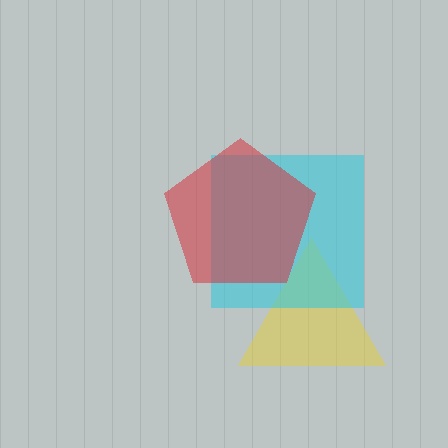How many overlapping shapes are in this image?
There are 3 overlapping shapes in the image.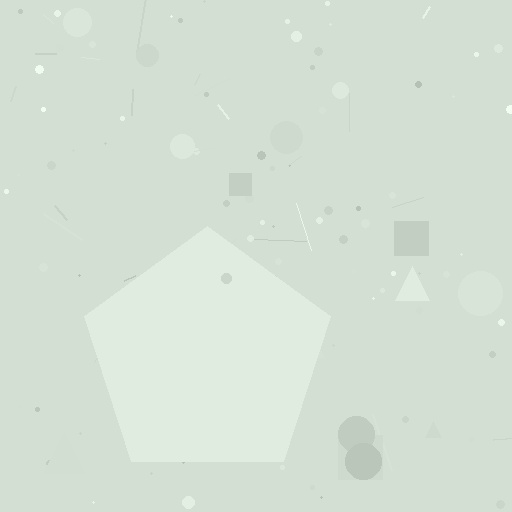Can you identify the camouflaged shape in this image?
The camouflaged shape is a pentagon.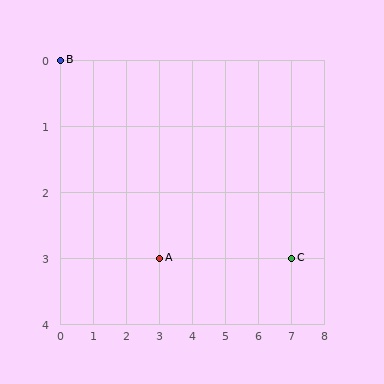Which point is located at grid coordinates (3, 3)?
Point A is at (3, 3).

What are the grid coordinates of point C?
Point C is at grid coordinates (7, 3).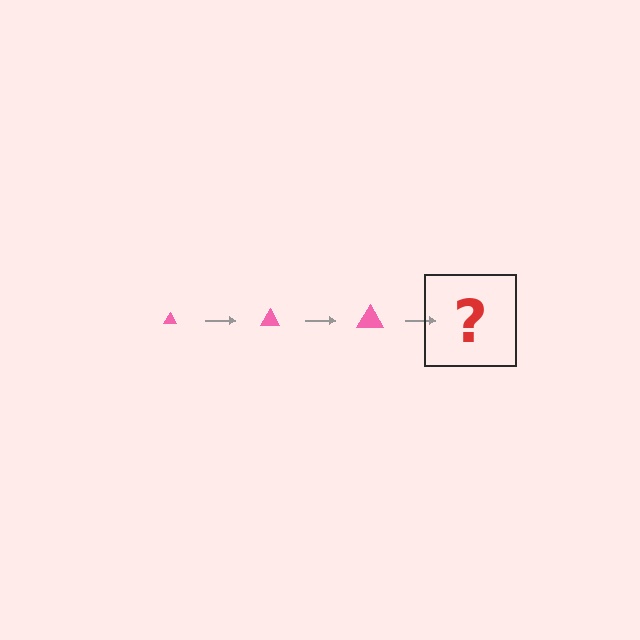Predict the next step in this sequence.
The next step is a pink triangle, larger than the previous one.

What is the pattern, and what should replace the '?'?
The pattern is that the triangle gets progressively larger each step. The '?' should be a pink triangle, larger than the previous one.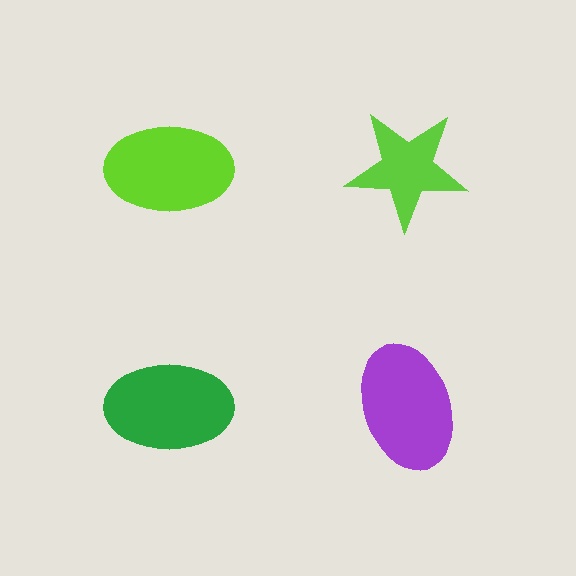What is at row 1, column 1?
A lime ellipse.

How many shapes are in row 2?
2 shapes.